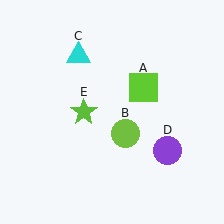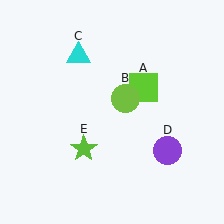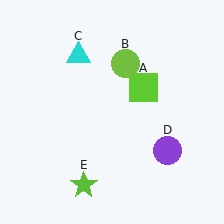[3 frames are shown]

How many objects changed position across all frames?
2 objects changed position: lime circle (object B), lime star (object E).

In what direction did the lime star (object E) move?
The lime star (object E) moved down.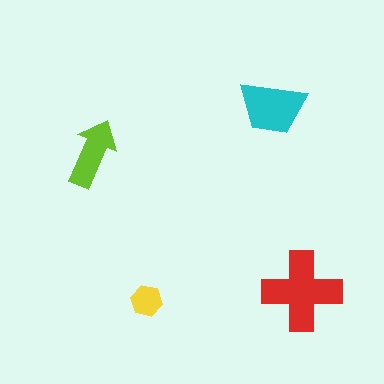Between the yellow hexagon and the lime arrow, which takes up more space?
The lime arrow.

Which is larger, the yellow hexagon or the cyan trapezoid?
The cyan trapezoid.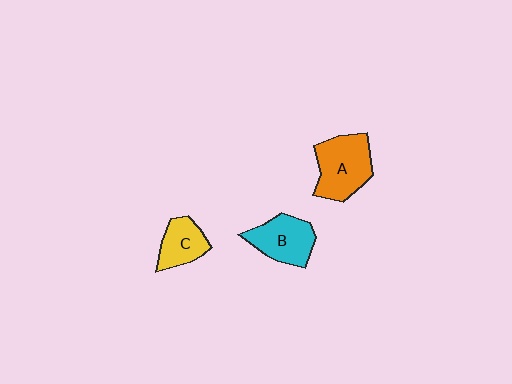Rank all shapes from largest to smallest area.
From largest to smallest: A (orange), B (cyan), C (yellow).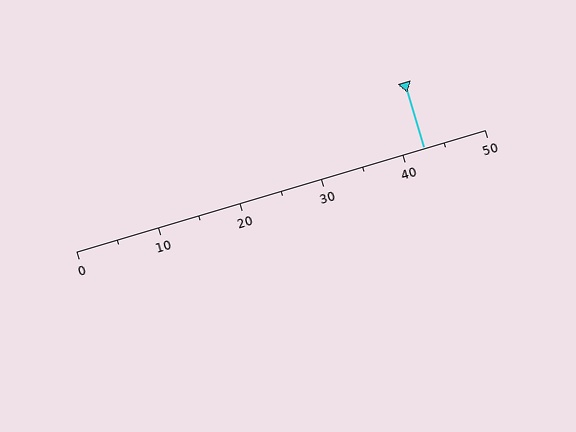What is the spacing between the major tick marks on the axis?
The major ticks are spaced 10 apart.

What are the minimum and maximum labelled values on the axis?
The axis runs from 0 to 50.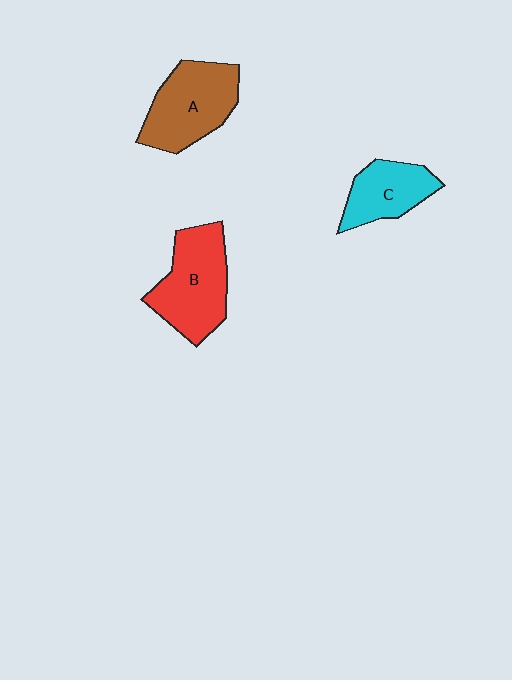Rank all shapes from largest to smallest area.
From largest to smallest: B (red), A (brown), C (cyan).